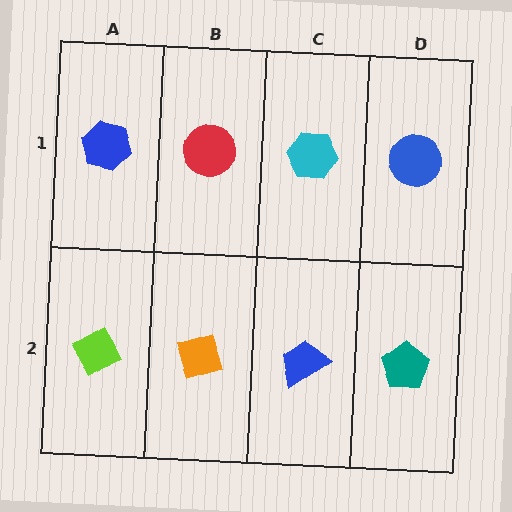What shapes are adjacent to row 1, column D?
A teal pentagon (row 2, column D), a cyan hexagon (row 1, column C).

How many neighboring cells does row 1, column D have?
2.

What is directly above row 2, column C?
A cyan hexagon.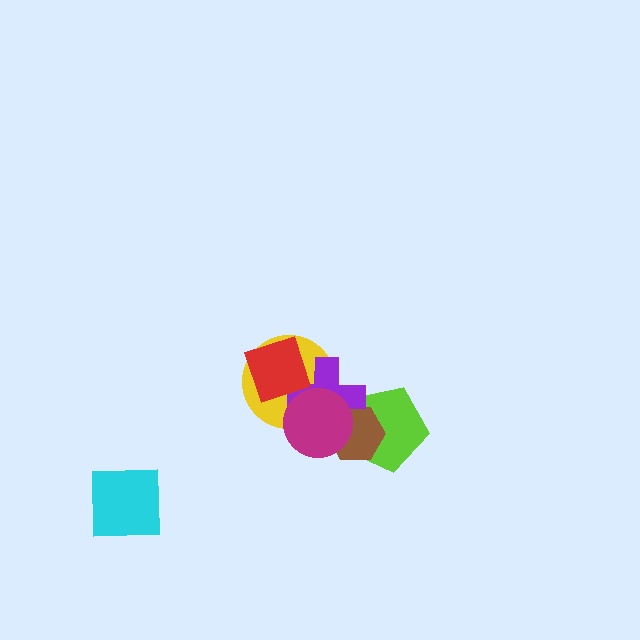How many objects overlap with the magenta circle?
4 objects overlap with the magenta circle.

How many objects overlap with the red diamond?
2 objects overlap with the red diamond.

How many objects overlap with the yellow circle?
3 objects overlap with the yellow circle.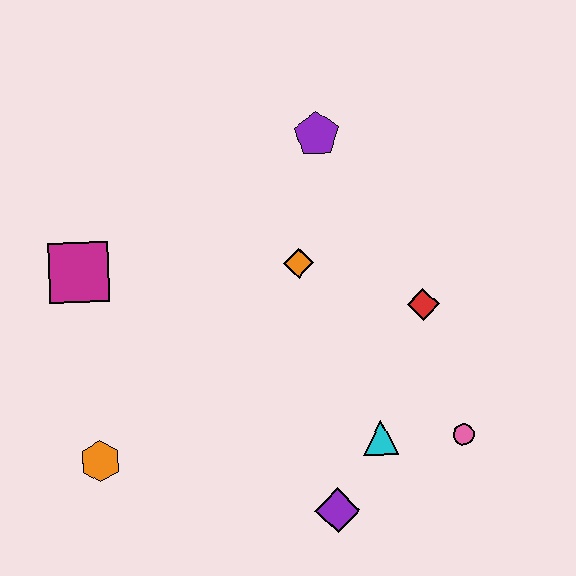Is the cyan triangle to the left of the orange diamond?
No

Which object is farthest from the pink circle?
The magenta square is farthest from the pink circle.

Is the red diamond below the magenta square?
Yes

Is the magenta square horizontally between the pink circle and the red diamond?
No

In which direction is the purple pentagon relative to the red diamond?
The purple pentagon is above the red diamond.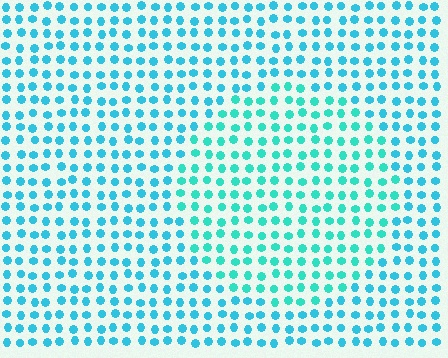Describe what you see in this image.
The image is filled with small cyan elements in a uniform arrangement. A circle-shaped region is visible where the elements are tinted to a slightly different hue, forming a subtle color boundary.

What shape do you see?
I see a circle.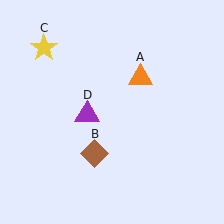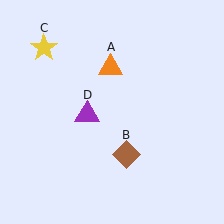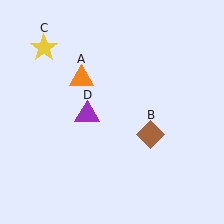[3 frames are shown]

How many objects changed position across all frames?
2 objects changed position: orange triangle (object A), brown diamond (object B).